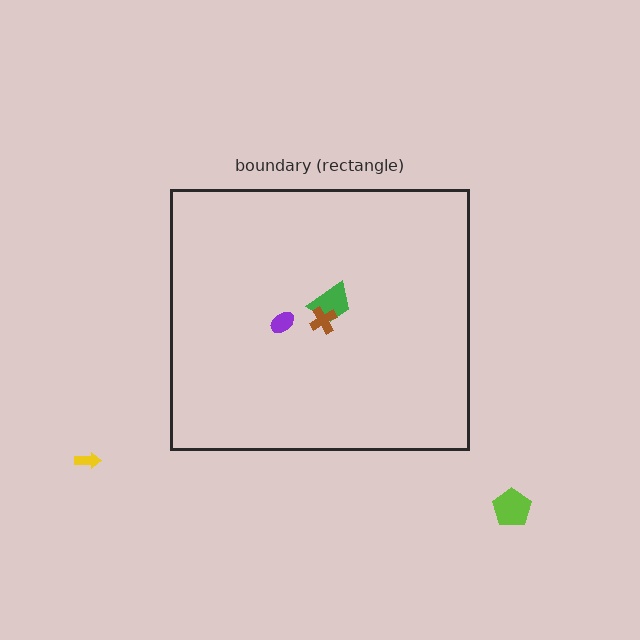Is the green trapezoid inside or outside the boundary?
Inside.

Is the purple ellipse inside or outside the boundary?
Inside.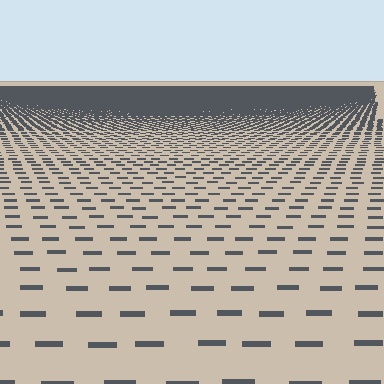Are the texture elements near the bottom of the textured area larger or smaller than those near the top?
Larger. Near the bottom, elements are closer to the viewer and appear at a bigger on-screen size.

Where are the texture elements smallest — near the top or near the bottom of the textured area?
Near the top.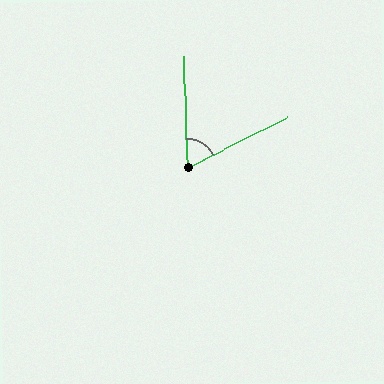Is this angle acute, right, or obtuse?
It is acute.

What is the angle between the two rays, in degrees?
Approximately 65 degrees.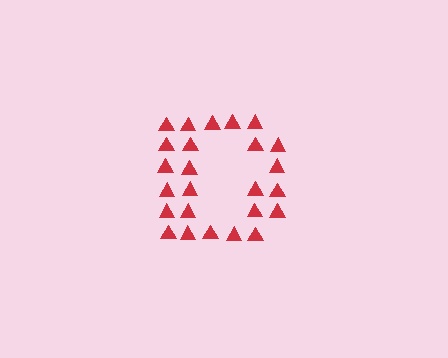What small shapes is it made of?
It is made of small triangles.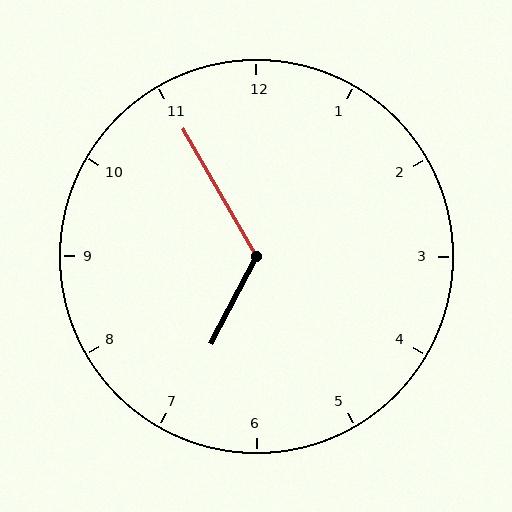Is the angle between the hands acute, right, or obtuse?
It is obtuse.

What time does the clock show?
6:55.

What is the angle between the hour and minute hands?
Approximately 122 degrees.